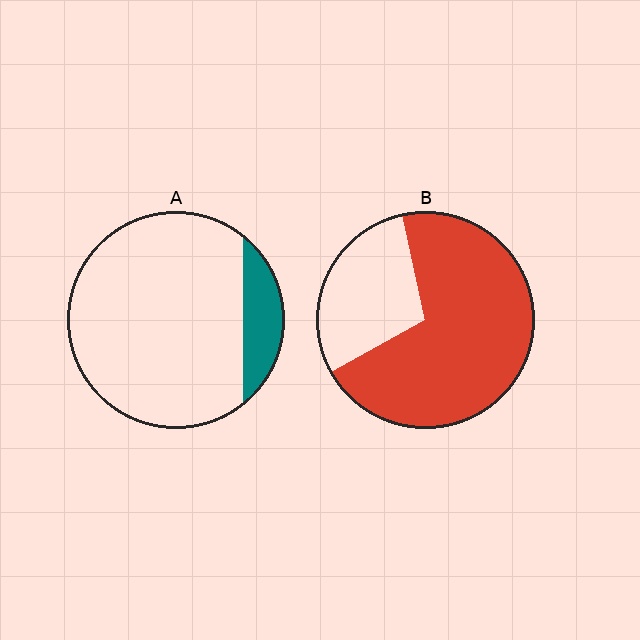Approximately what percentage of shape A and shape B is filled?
A is approximately 15% and B is approximately 70%.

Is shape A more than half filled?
No.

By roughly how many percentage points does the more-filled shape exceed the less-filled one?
By roughly 55 percentage points (B over A).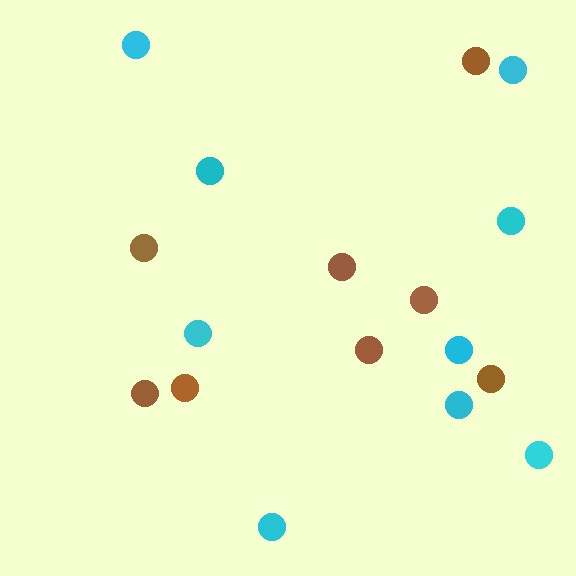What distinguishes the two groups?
There are 2 groups: one group of brown circles (8) and one group of cyan circles (9).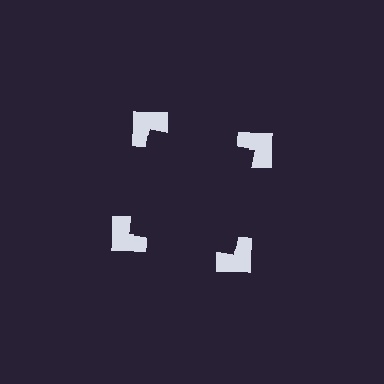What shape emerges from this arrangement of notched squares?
An illusory square — its edges are inferred from the aligned wedge cuts in the notched squares, not physically drawn.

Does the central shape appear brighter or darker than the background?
It typically appears slightly darker than the background, even though no actual brightness change is drawn.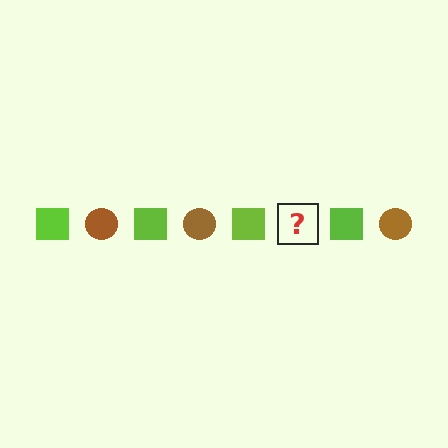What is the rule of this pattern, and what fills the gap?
The rule is that the pattern alternates between lime square and brown circle. The gap should be filled with a brown circle.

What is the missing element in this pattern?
The missing element is a brown circle.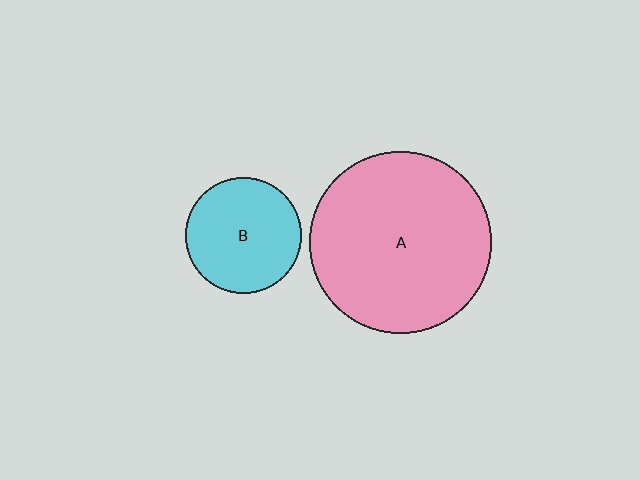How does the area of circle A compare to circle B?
Approximately 2.5 times.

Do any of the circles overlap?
No, none of the circles overlap.